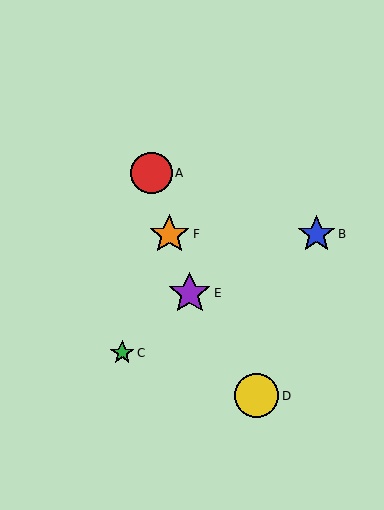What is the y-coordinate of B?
Object B is at y≈234.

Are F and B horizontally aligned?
Yes, both are at y≈234.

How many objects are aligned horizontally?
2 objects (B, F) are aligned horizontally.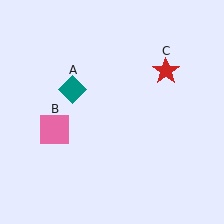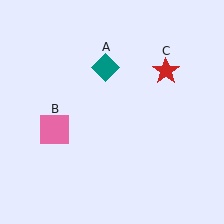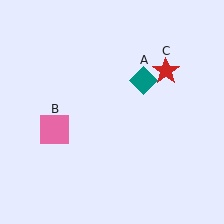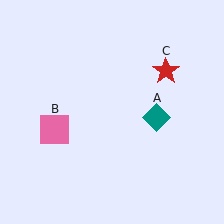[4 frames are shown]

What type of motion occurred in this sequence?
The teal diamond (object A) rotated clockwise around the center of the scene.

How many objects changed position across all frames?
1 object changed position: teal diamond (object A).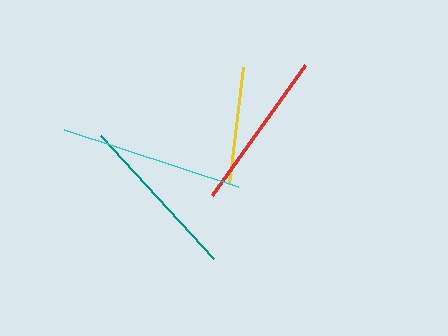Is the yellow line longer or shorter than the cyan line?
The cyan line is longer than the yellow line.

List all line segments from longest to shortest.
From longest to shortest: cyan, teal, red, yellow.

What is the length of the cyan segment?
The cyan segment is approximately 184 pixels long.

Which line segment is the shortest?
The yellow line is the shortest at approximately 117 pixels.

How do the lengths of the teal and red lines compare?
The teal and red lines are approximately the same length.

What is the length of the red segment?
The red segment is approximately 161 pixels long.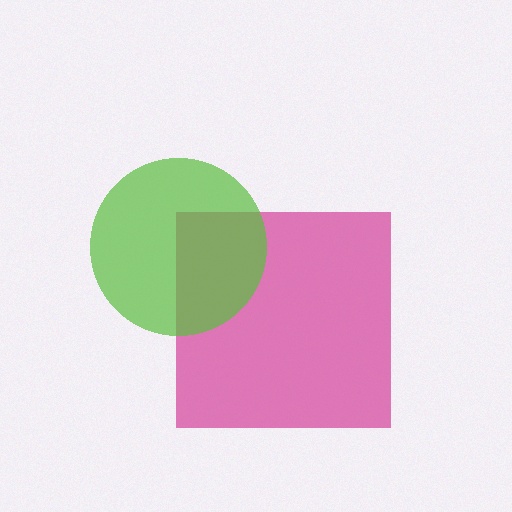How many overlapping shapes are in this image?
There are 2 overlapping shapes in the image.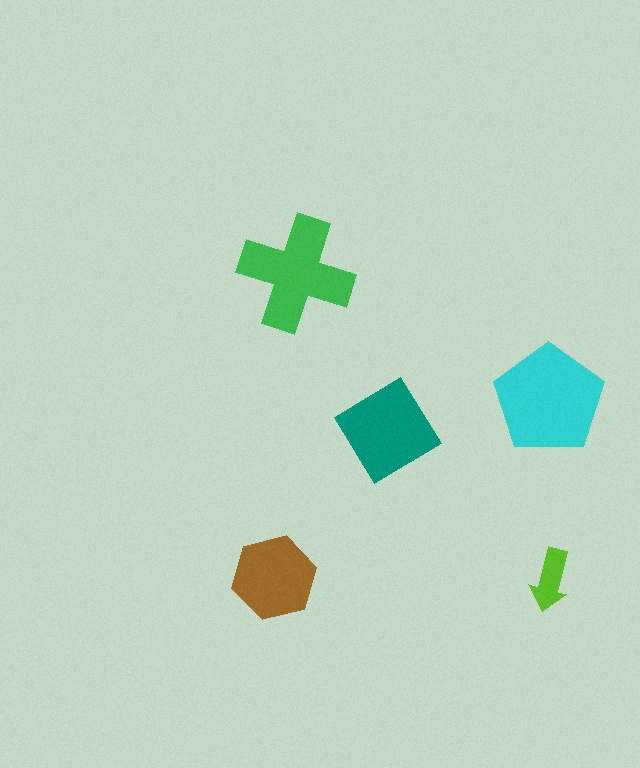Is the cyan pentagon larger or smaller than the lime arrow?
Larger.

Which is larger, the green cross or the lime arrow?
The green cross.